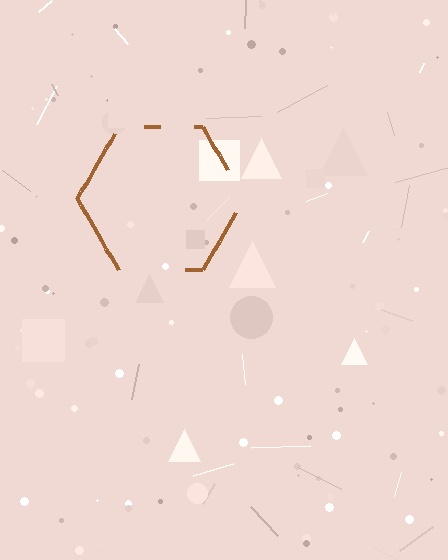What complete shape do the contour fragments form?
The contour fragments form a hexagon.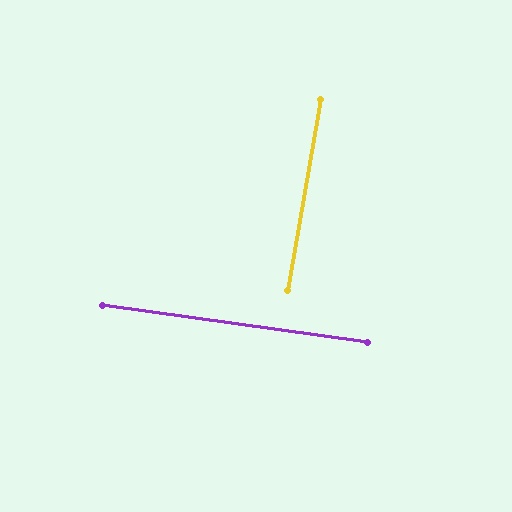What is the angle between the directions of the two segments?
Approximately 88 degrees.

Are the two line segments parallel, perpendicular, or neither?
Perpendicular — they meet at approximately 88°.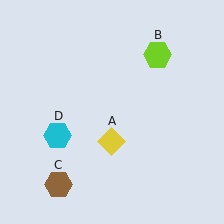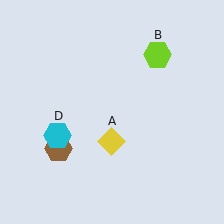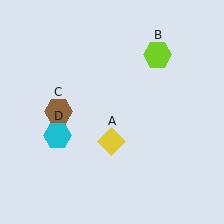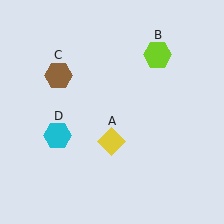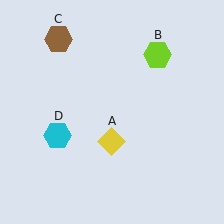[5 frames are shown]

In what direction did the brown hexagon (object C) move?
The brown hexagon (object C) moved up.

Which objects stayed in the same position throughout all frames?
Yellow diamond (object A) and lime hexagon (object B) and cyan hexagon (object D) remained stationary.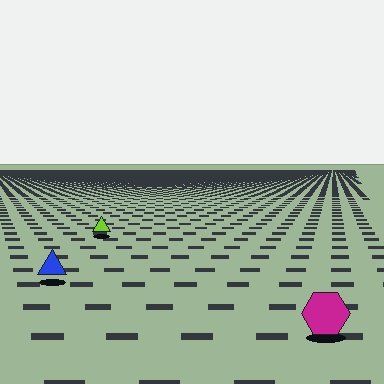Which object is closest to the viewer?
The magenta hexagon is closest. The texture marks near it are larger and more spread out.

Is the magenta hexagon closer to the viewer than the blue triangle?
Yes. The magenta hexagon is closer — you can tell from the texture gradient: the ground texture is coarser near it.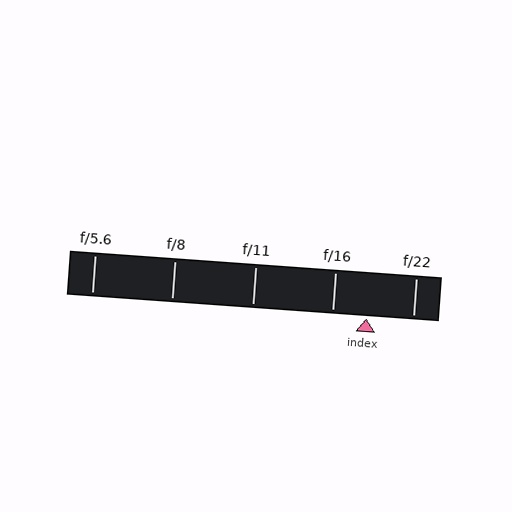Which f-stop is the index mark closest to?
The index mark is closest to f/16.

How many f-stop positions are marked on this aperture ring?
There are 5 f-stop positions marked.